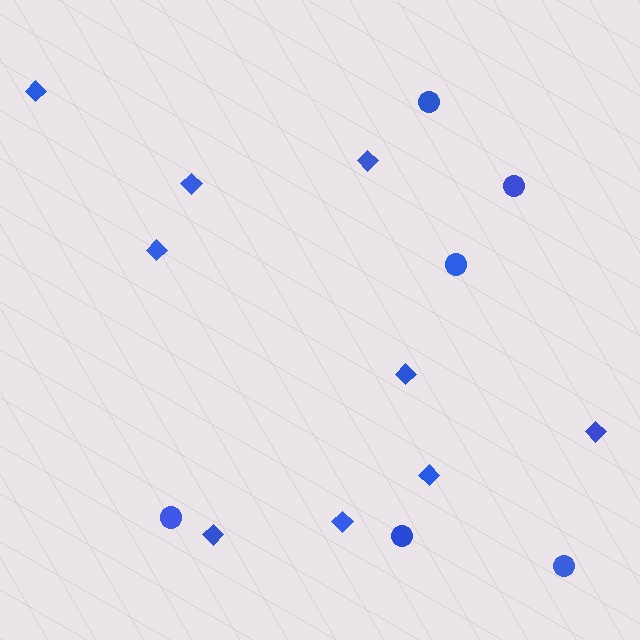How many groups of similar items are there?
There are 2 groups: one group of diamonds (9) and one group of circles (6).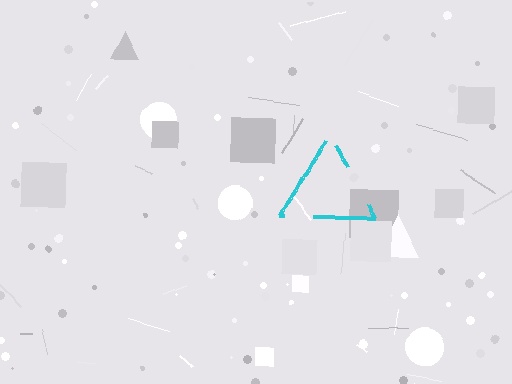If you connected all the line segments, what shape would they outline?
They would outline a triangle.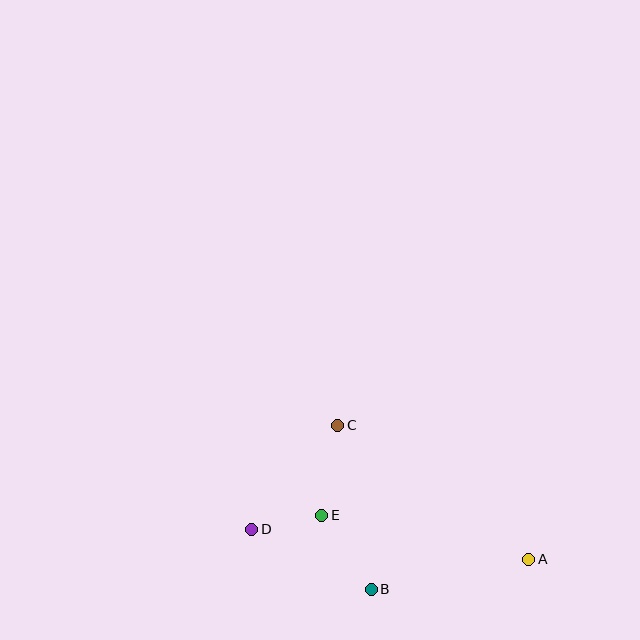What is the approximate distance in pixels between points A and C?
The distance between A and C is approximately 233 pixels.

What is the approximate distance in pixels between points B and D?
The distance between B and D is approximately 134 pixels.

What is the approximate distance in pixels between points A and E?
The distance between A and E is approximately 211 pixels.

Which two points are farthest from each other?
Points A and D are farthest from each other.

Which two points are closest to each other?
Points D and E are closest to each other.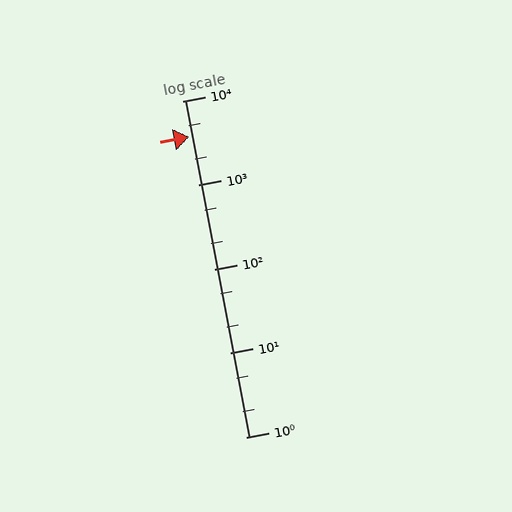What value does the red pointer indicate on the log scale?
The pointer indicates approximately 3700.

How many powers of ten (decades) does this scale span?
The scale spans 4 decades, from 1 to 10000.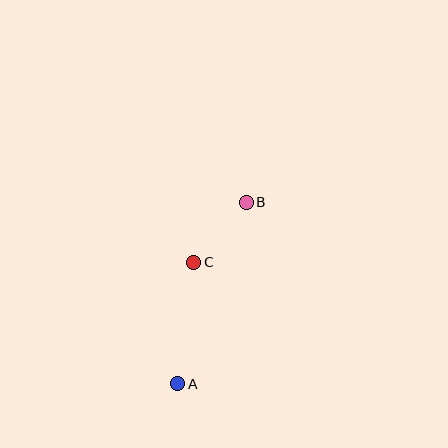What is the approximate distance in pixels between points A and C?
The distance between A and C is approximately 123 pixels.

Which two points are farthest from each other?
Points A and B are farthest from each other.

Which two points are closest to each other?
Points B and C are closest to each other.